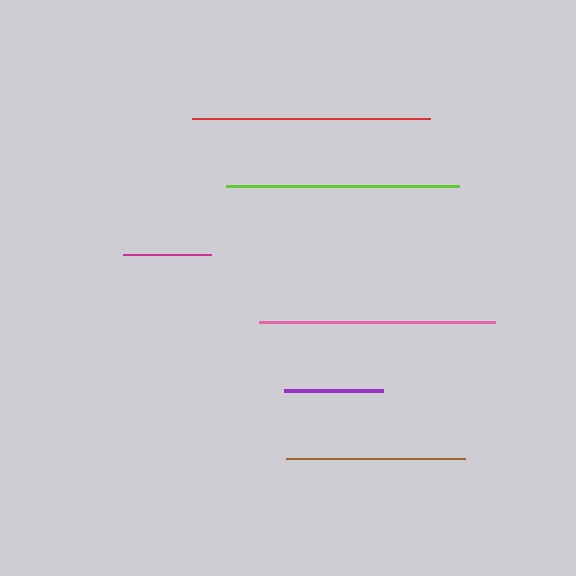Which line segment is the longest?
The red line is the longest at approximately 238 pixels.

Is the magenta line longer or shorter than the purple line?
The purple line is longer than the magenta line.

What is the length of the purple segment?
The purple segment is approximately 99 pixels long.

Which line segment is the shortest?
The magenta line is the shortest at approximately 88 pixels.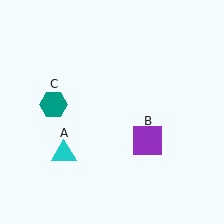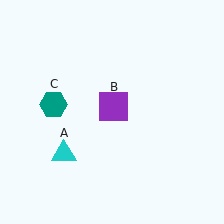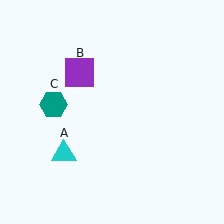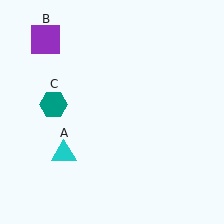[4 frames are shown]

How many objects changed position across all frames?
1 object changed position: purple square (object B).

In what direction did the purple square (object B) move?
The purple square (object B) moved up and to the left.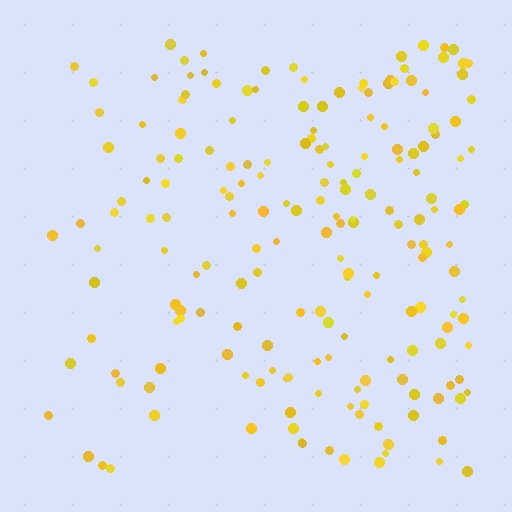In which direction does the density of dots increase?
From left to right, with the right side densest.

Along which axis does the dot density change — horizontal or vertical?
Horizontal.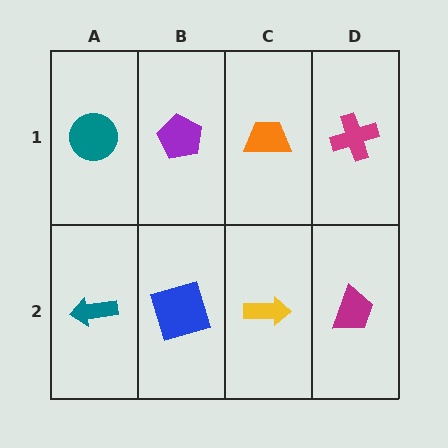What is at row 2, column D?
A magenta trapezoid.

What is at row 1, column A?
A teal circle.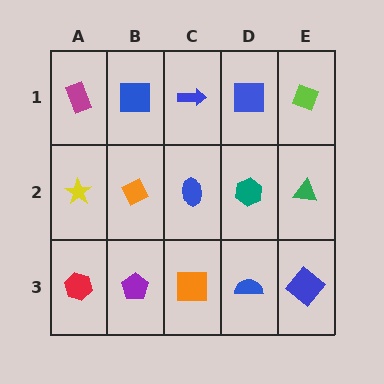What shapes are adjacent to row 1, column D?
A teal hexagon (row 2, column D), a blue arrow (row 1, column C), a lime diamond (row 1, column E).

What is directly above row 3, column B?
An orange diamond.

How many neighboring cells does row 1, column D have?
3.